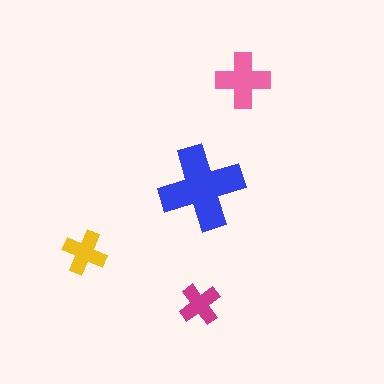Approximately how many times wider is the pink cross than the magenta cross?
About 1.5 times wider.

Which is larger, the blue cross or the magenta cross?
The blue one.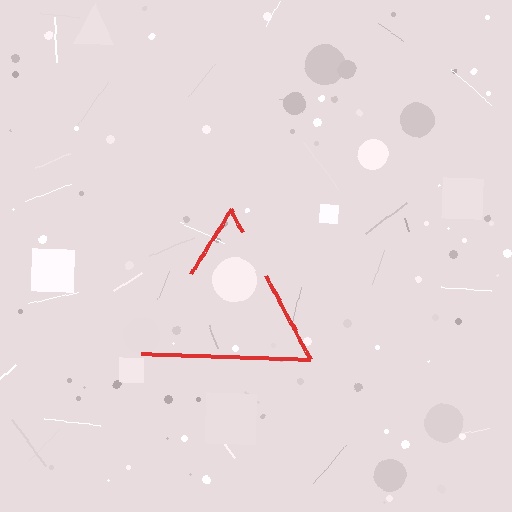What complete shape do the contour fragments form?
The contour fragments form a triangle.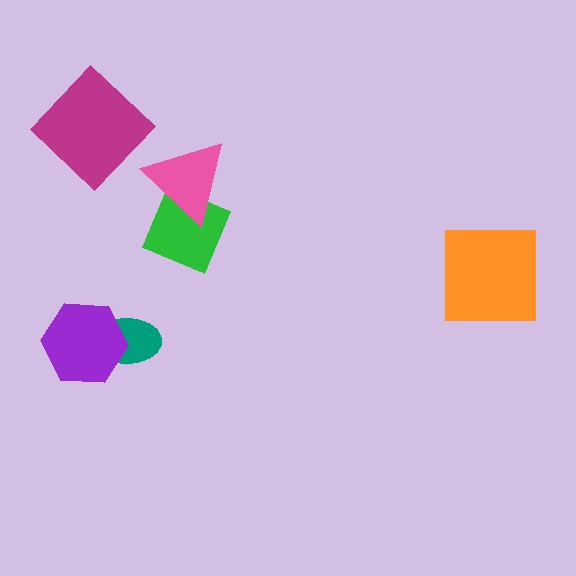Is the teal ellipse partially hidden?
Yes, it is partially covered by another shape.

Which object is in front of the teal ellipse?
The purple hexagon is in front of the teal ellipse.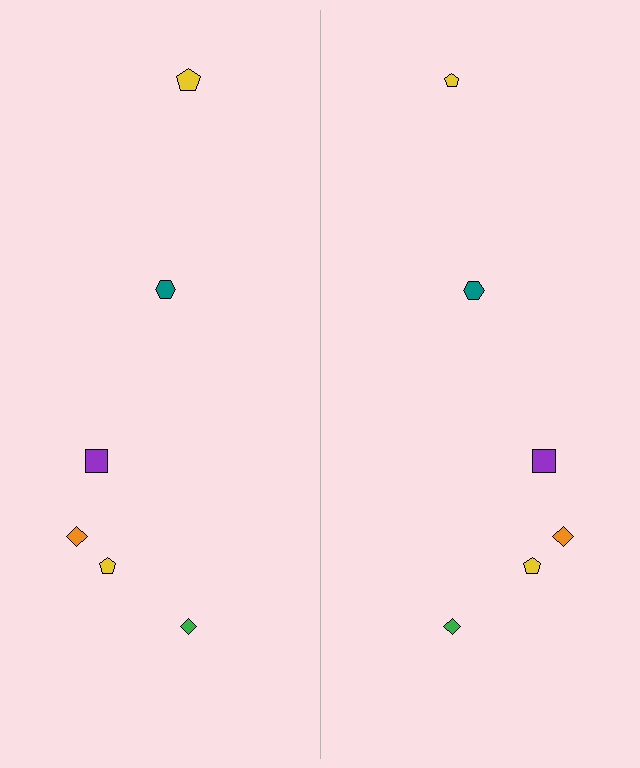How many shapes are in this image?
There are 12 shapes in this image.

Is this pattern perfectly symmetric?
No, the pattern is not perfectly symmetric. The yellow pentagon on the right side has a different size than its mirror counterpart.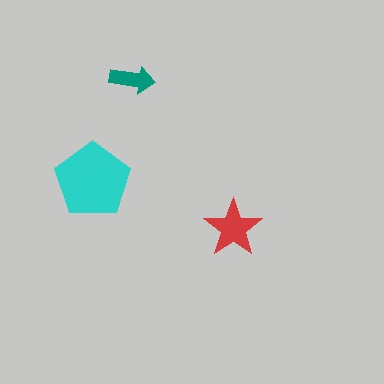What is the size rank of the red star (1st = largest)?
2nd.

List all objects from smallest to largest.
The teal arrow, the red star, the cyan pentagon.